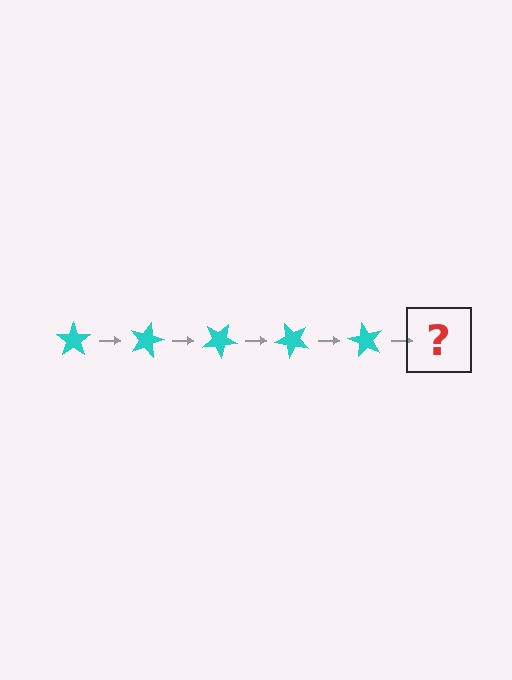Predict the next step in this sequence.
The next step is a cyan star rotated 75 degrees.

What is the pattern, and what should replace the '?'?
The pattern is that the star rotates 15 degrees each step. The '?' should be a cyan star rotated 75 degrees.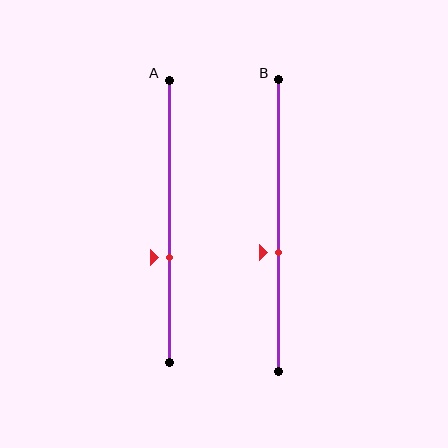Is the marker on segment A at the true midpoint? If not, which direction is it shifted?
No, the marker on segment A is shifted downward by about 13% of the segment length.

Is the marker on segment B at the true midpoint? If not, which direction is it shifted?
No, the marker on segment B is shifted downward by about 9% of the segment length.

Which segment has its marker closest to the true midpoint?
Segment B has its marker closest to the true midpoint.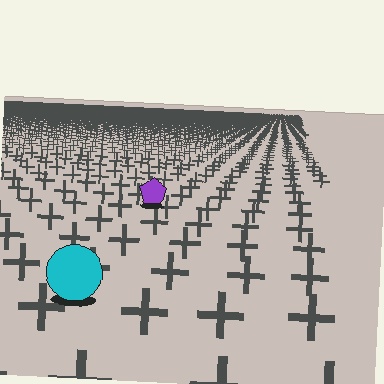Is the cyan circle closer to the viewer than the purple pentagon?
Yes. The cyan circle is closer — you can tell from the texture gradient: the ground texture is coarser near it.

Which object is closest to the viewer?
The cyan circle is closest. The texture marks near it are larger and more spread out.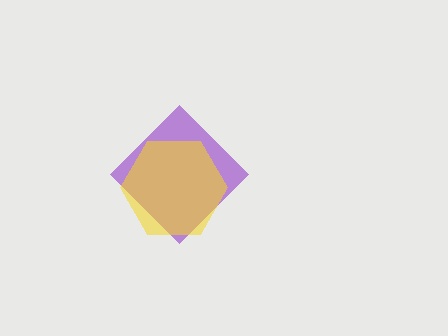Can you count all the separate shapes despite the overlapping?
Yes, there are 2 separate shapes.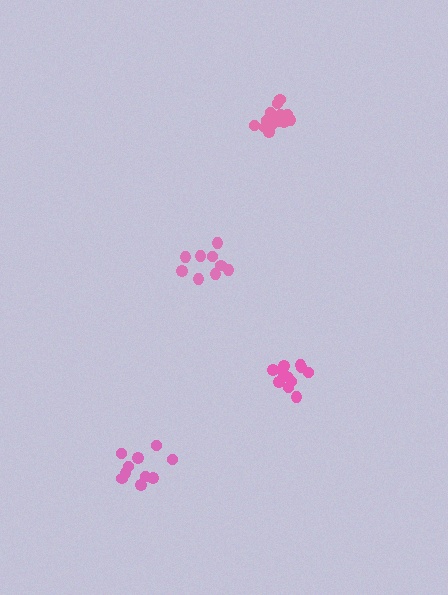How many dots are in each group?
Group 1: 10 dots, Group 2: 16 dots, Group 3: 11 dots, Group 4: 10 dots (47 total).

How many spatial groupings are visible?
There are 4 spatial groupings.